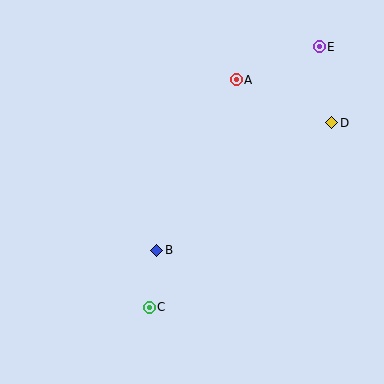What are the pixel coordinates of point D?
Point D is at (332, 123).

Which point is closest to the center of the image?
Point B at (157, 250) is closest to the center.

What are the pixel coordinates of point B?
Point B is at (157, 250).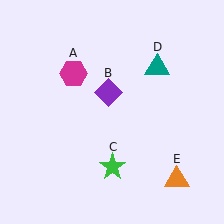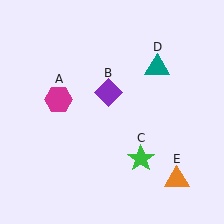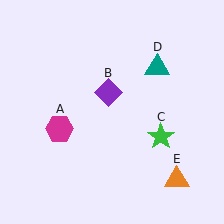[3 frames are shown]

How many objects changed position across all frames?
2 objects changed position: magenta hexagon (object A), green star (object C).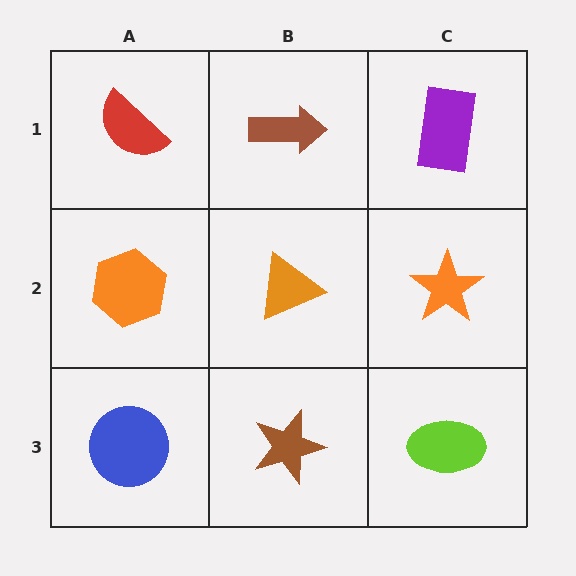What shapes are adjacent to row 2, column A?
A red semicircle (row 1, column A), a blue circle (row 3, column A), an orange triangle (row 2, column B).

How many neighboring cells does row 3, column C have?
2.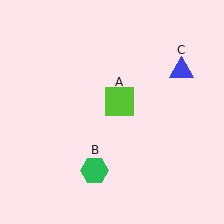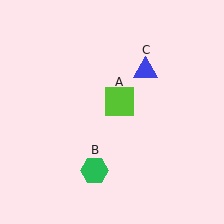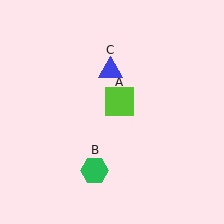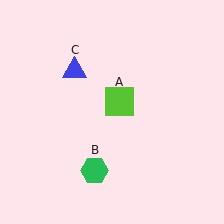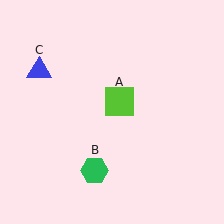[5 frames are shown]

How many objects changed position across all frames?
1 object changed position: blue triangle (object C).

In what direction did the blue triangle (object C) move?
The blue triangle (object C) moved left.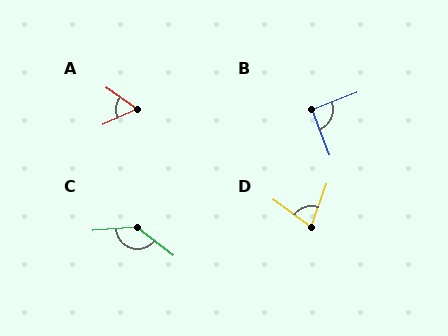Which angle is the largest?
C, at approximately 138 degrees.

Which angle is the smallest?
A, at approximately 60 degrees.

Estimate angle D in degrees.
Approximately 73 degrees.